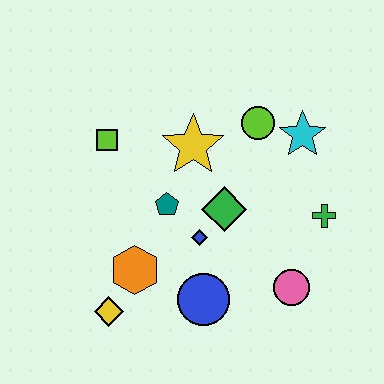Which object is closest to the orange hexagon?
The yellow diamond is closest to the orange hexagon.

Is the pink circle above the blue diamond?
No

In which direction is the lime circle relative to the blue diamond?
The lime circle is above the blue diamond.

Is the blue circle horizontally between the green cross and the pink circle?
No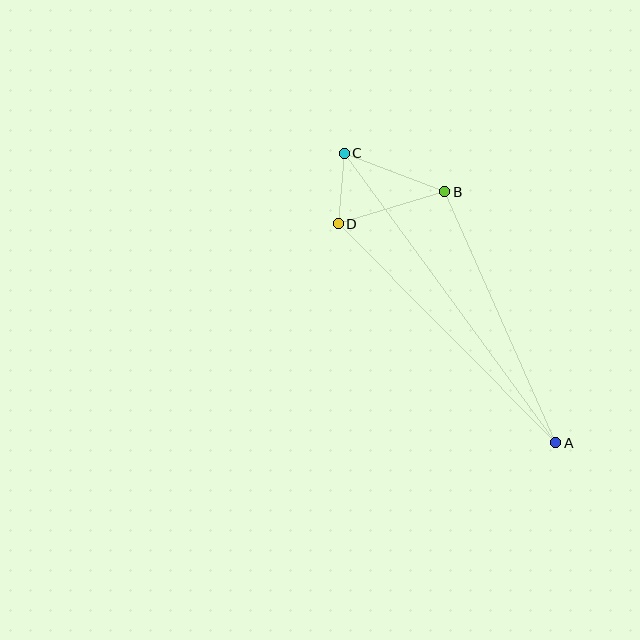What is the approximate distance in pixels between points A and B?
The distance between A and B is approximately 275 pixels.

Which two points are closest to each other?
Points C and D are closest to each other.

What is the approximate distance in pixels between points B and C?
The distance between B and C is approximately 108 pixels.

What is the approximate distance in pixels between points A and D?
The distance between A and D is approximately 309 pixels.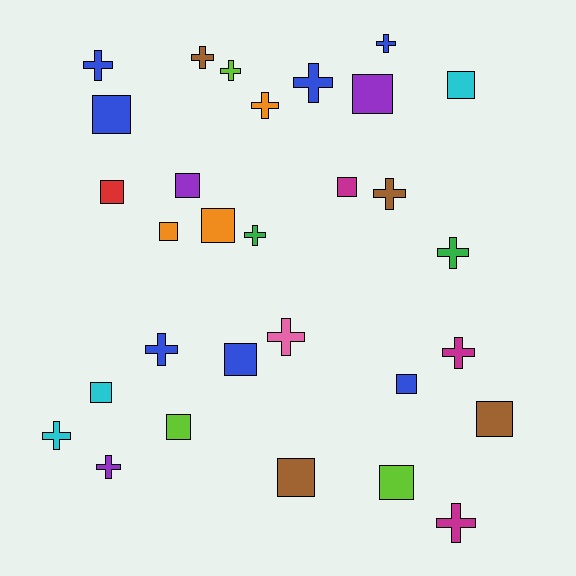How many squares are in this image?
There are 15 squares.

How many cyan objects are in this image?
There are 3 cyan objects.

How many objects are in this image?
There are 30 objects.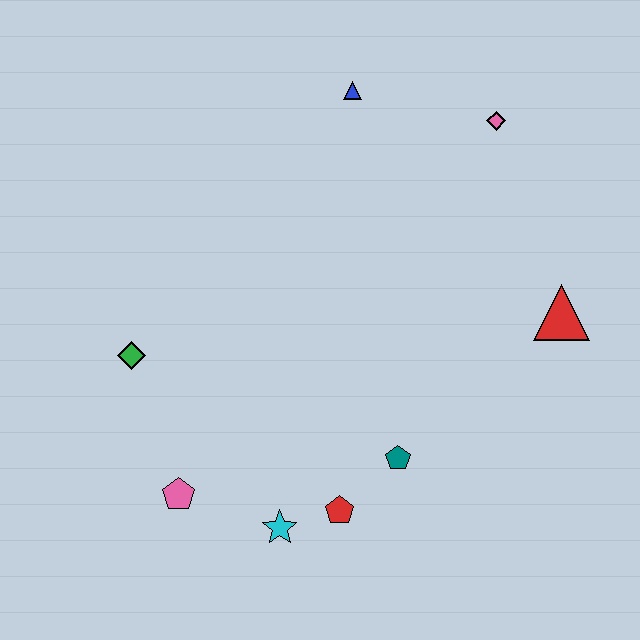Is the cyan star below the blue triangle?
Yes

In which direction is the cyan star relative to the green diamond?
The cyan star is below the green diamond.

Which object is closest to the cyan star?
The red pentagon is closest to the cyan star.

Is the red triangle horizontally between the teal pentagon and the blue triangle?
No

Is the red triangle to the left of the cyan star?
No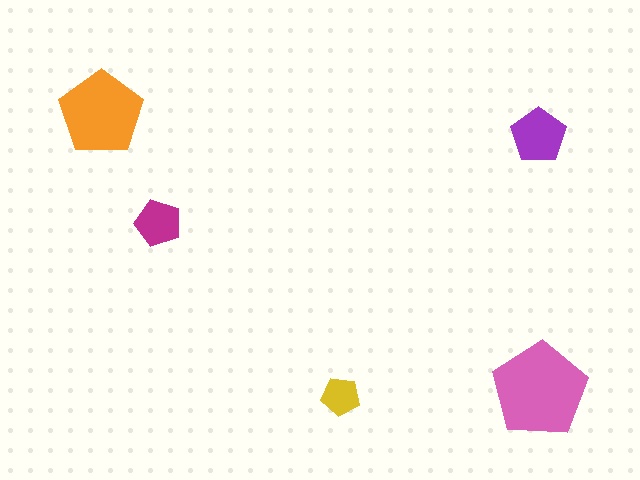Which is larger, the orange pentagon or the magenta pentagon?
The orange one.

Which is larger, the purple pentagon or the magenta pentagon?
The purple one.